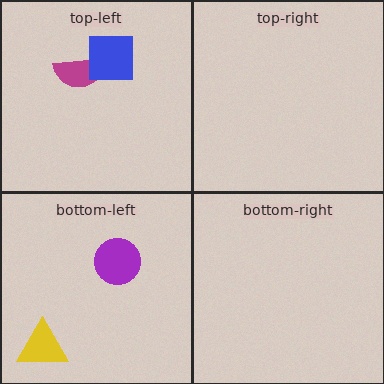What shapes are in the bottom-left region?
The purple circle, the yellow triangle.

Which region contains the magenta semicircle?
The top-left region.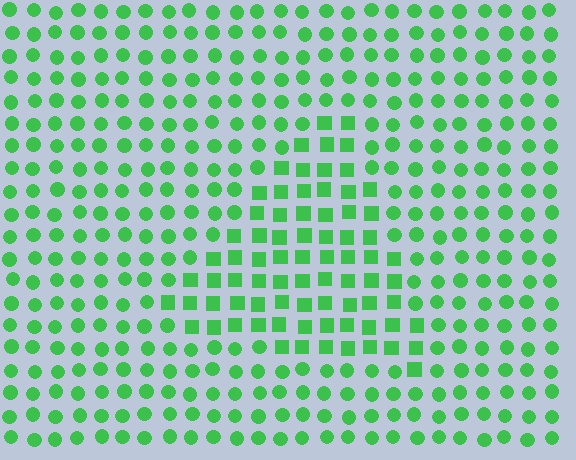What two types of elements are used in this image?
The image uses squares inside the triangle region and circles outside it.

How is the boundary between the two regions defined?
The boundary is defined by a change in element shape: squares inside vs. circles outside. All elements share the same color and spacing.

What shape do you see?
I see a triangle.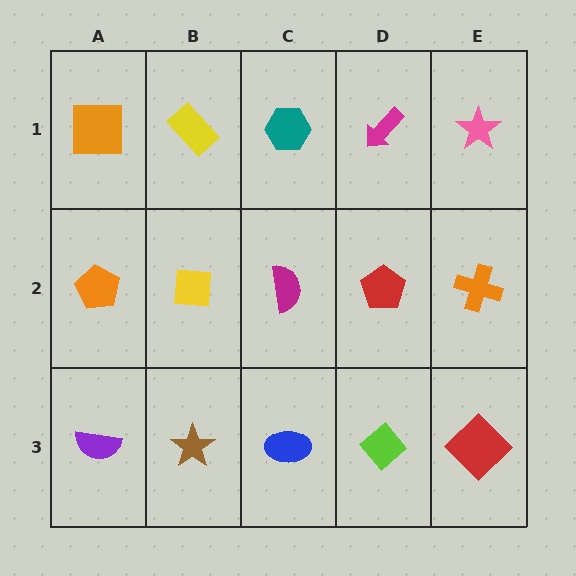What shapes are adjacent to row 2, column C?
A teal hexagon (row 1, column C), a blue ellipse (row 3, column C), a yellow square (row 2, column B), a red pentagon (row 2, column D).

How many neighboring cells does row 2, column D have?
4.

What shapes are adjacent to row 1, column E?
An orange cross (row 2, column E), a magenta arrow (row 1, column D).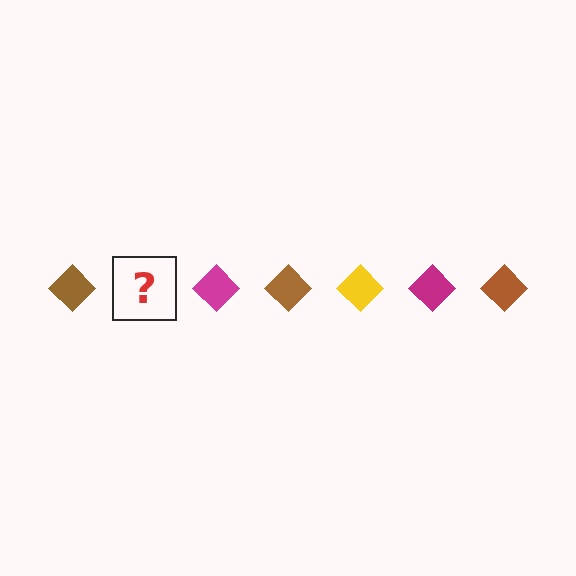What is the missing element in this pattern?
The missing element is a yellow diamond.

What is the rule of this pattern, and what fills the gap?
The rule is that the pattern cycles through brown, yellow, magenta diamonds. The gap should be filled with a yellow diamond.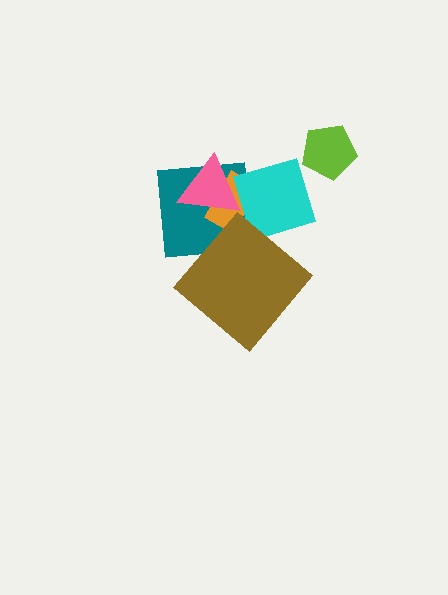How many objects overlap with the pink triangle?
4 objects overlap with the pink triangle.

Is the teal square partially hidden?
Yes, it is partially covered by another shape.